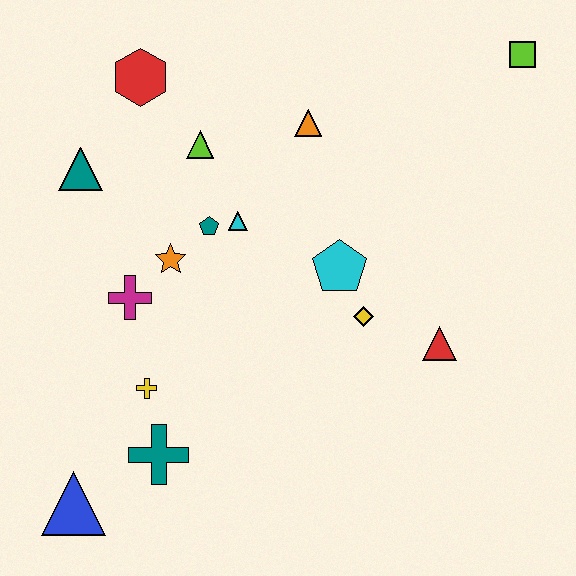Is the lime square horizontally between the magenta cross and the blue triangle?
No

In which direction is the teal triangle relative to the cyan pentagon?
The teal triangle is to the left of the cyan pentagon.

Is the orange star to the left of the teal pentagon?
Yes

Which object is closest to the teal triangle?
The red hexagon is closest to the teal triangle.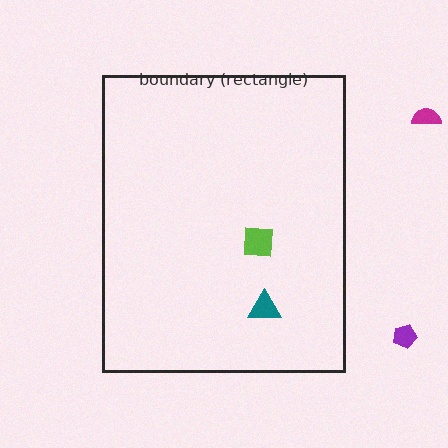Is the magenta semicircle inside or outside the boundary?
Outside.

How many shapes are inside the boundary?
2 inside, 2 outside.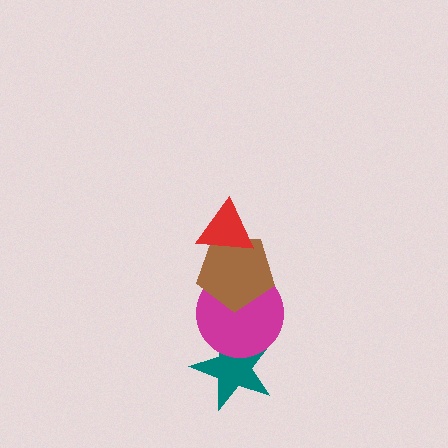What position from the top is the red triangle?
The red triangle is 1st from the top.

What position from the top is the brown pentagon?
The brown pentagon is 2nd from the top.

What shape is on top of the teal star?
The magenta circle is on top of the teal star.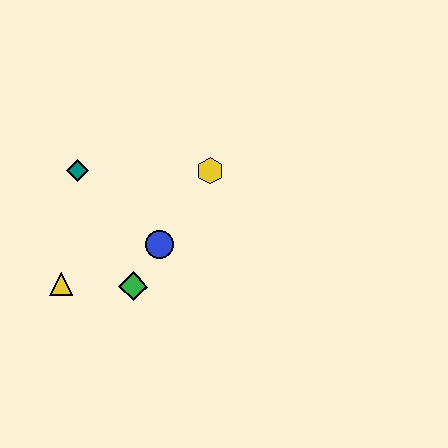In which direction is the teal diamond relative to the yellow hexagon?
The teal diamond is to the left of the yellow hexagon.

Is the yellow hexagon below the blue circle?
No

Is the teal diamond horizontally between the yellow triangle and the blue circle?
Yes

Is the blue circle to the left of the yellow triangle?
No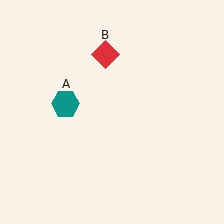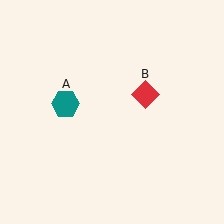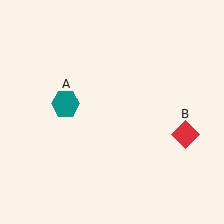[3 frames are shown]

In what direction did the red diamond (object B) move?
The red diamond (object B) moved down and to the right.